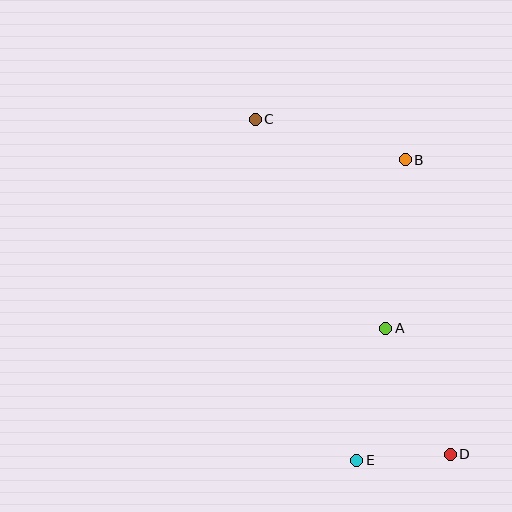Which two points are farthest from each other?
Points C and D are farthest from each other.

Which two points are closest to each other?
Points D and E are closest to each other.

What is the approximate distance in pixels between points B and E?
The distance between B and E is approximately 304 pixels.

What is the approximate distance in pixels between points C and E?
The distance between C and E is approximately 356 pixels.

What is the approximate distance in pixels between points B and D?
The distance between B and D is approximately 298 pixels.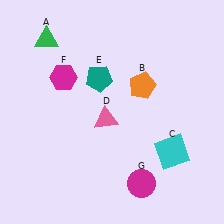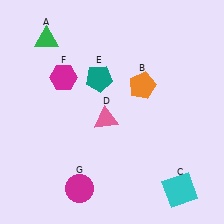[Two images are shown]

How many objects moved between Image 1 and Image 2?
2 objects moved between the two images.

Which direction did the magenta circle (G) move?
The magenta circle (G) moved left.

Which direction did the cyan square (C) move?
The cyan square (C) moved down.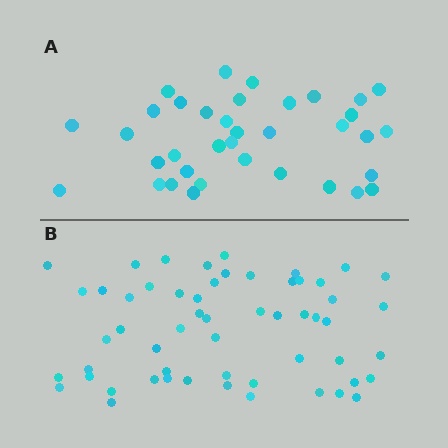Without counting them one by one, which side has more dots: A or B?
Region B (the bottom region) has more dots.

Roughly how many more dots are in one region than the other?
Region B has approximately 20 more dots than region A.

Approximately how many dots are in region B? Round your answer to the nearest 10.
About 60 dots. (The exact count is 56, which rounds to 60.)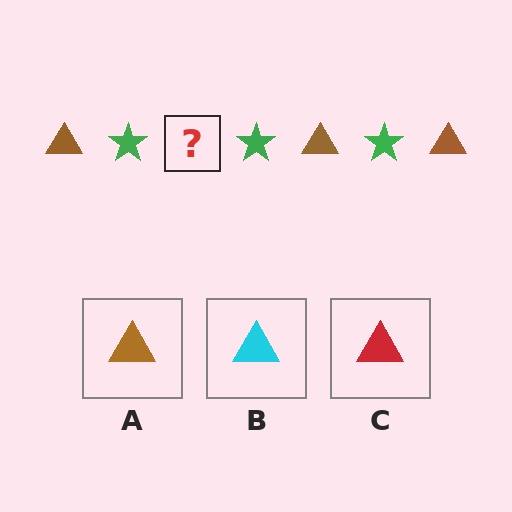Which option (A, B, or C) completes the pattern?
A.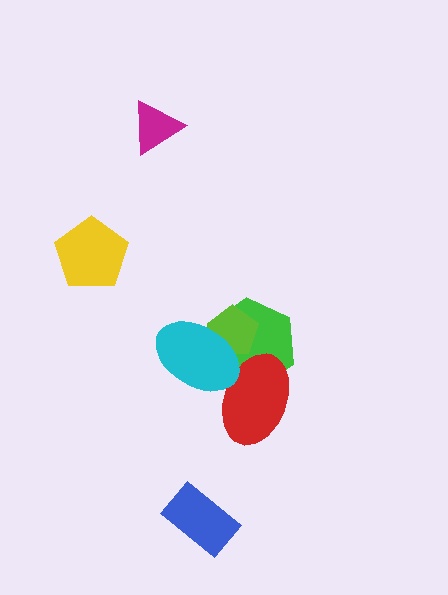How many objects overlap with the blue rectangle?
0 objects overlap with the blue rectangle.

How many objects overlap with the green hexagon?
3 objects overlap with the green hexagon.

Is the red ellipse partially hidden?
Yes, it is partially covered by another shape.